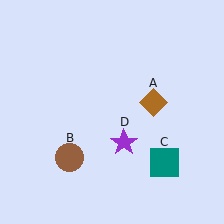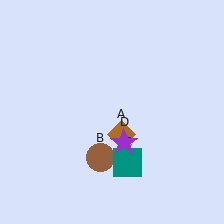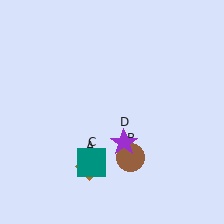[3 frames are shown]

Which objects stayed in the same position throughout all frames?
Purple star (object D) remained stationary.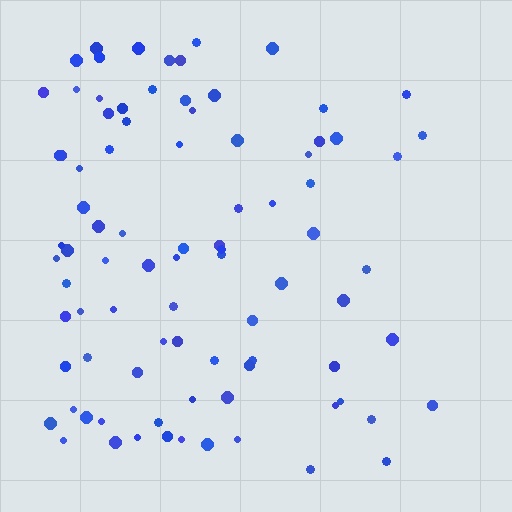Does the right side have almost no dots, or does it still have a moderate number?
Still a moderate number, just noticeably fewer than the left.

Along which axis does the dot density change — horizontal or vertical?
Horizontal.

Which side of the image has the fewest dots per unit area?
The right.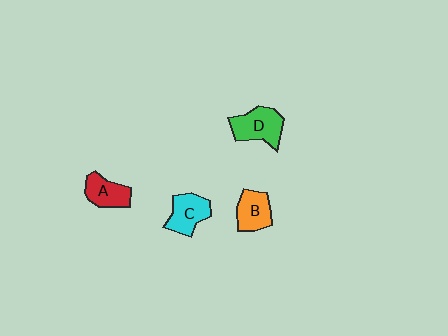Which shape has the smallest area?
Shape A (red).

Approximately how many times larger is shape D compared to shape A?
Approximately 1.3 times.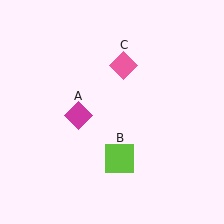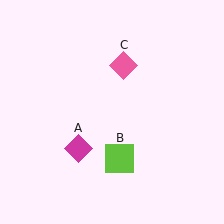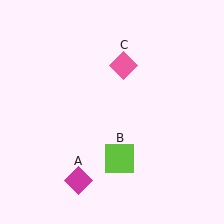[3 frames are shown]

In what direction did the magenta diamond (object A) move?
The magenta diamond (object A) moved down.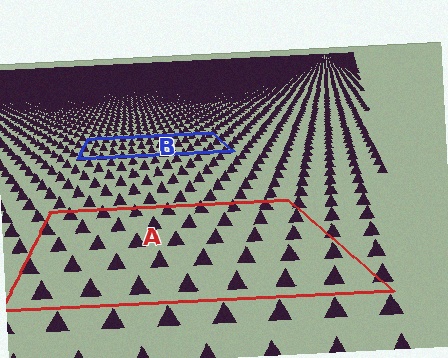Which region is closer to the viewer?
Region A is closer. The texture elements there are larger and more spread out.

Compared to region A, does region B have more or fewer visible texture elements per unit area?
Region B has more texture elements per unit area — they are packed more densely because it is farther away.